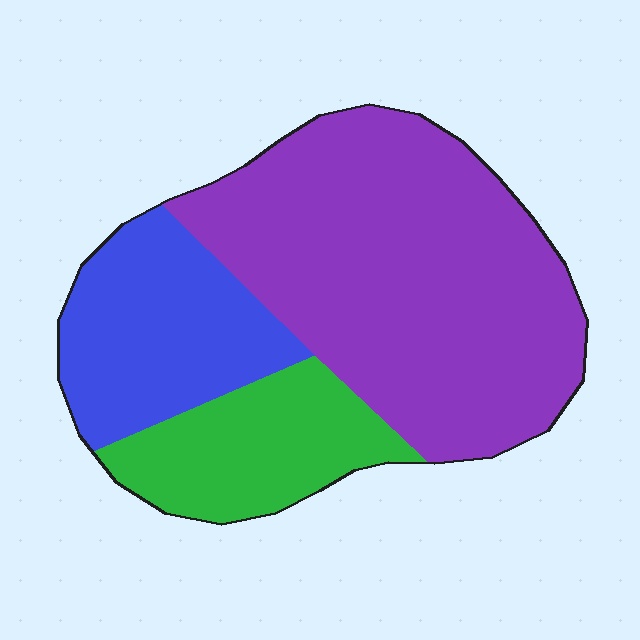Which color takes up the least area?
Green, at roughly 20%.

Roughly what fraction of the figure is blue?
Blue covers 23% of the figure.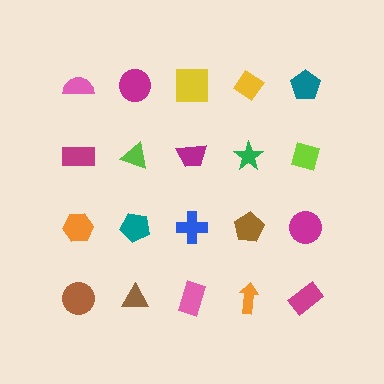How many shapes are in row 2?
5 shapes.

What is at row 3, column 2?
A teal pentagon.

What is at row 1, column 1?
A pink semicircle.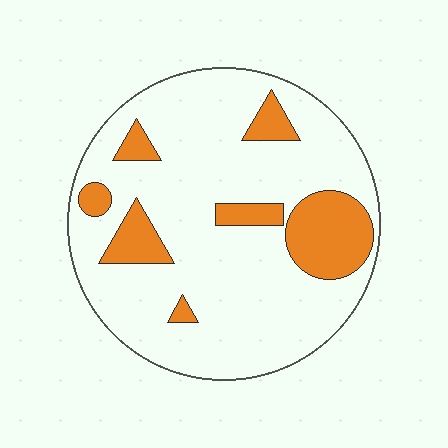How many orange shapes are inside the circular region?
7.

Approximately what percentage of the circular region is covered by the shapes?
Approximately 20%.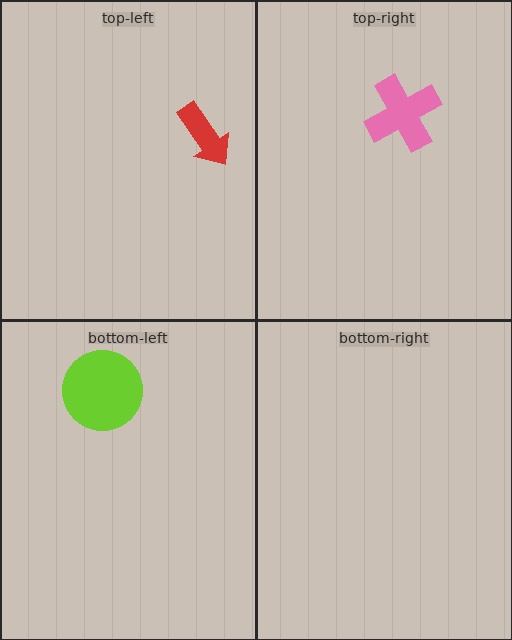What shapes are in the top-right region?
The pink cross.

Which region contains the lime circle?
The bottom-left region.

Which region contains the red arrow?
The top-left region.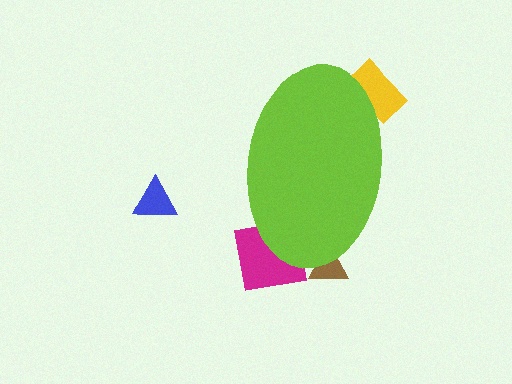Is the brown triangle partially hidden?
Yes, the brown triangle is partially hidden behind the lime ellipse.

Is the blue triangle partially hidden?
No, the blue triangle is fully visible.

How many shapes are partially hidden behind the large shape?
3 shapes are partially hidden.